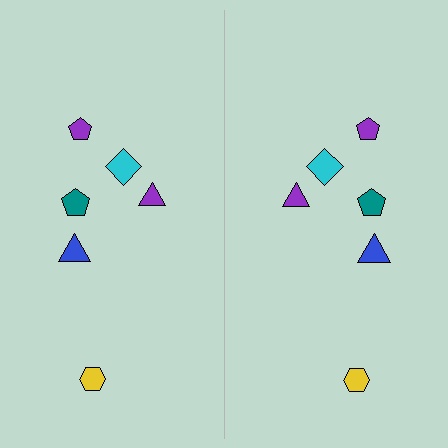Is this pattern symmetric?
Yes, this pattern has bilateral (reflection) symmetry.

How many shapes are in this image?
There are 12 shapes in this image.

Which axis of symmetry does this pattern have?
The pattern has a vertical axis of symmetry running through the center of the image.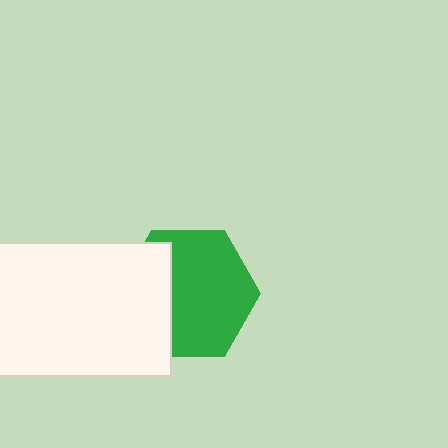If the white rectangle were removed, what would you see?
You would see the complete green hexagon.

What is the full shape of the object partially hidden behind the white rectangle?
The partially hidden object is a green hexagon.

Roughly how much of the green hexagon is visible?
Most of it is visible (roughly 67%).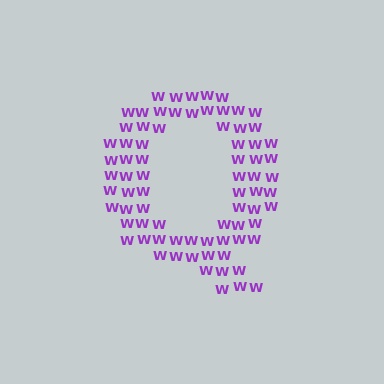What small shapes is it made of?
It is made of small letter W's.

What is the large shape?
The large shape is the letter Q.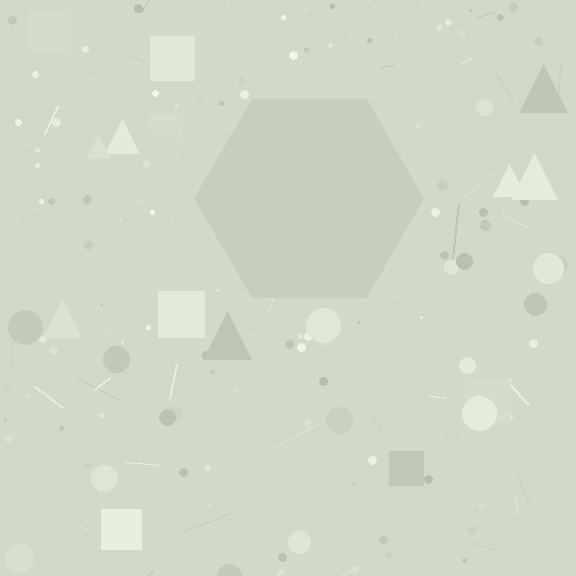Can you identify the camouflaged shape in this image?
The camouflaged shape is a hexagon.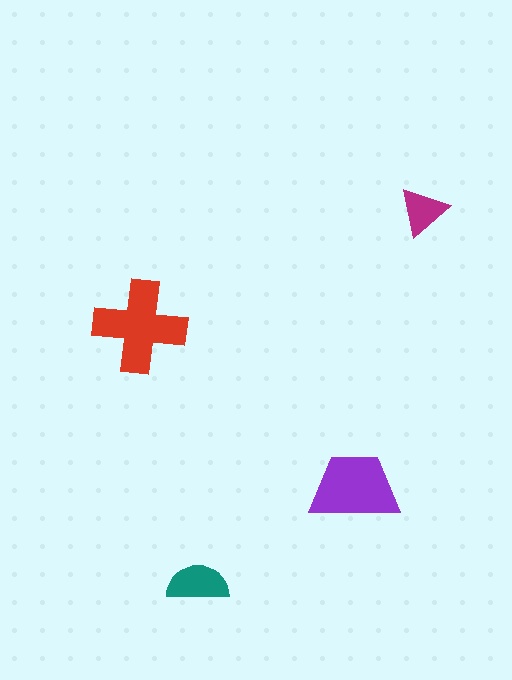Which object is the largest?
The red cross.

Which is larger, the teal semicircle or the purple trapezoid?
The purple trapezoid.